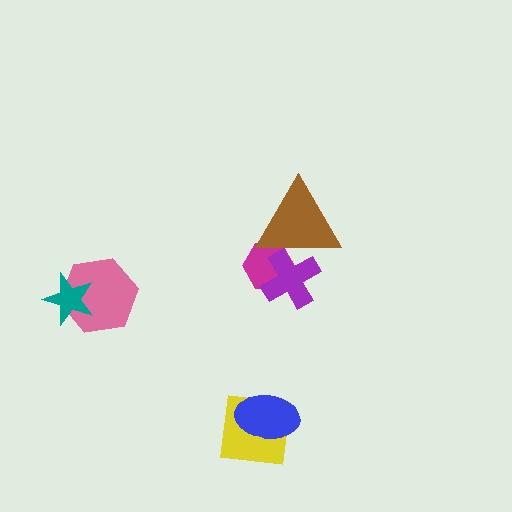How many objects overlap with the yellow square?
1 object overlaps with the yellow square.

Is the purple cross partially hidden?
Yes, it is partially covered by another shape.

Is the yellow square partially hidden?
Yes, it is partially covered by another shape.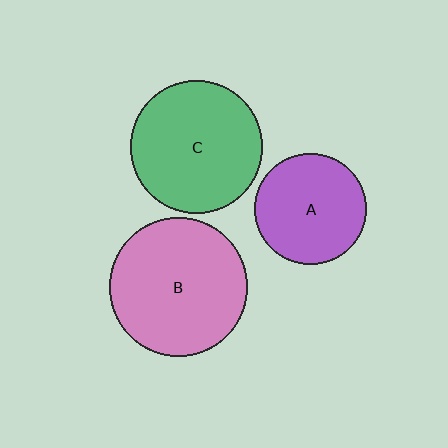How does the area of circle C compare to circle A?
Approximately 1.4 times.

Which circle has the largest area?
Circle B (pink).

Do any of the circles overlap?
No, none of the circles overlap.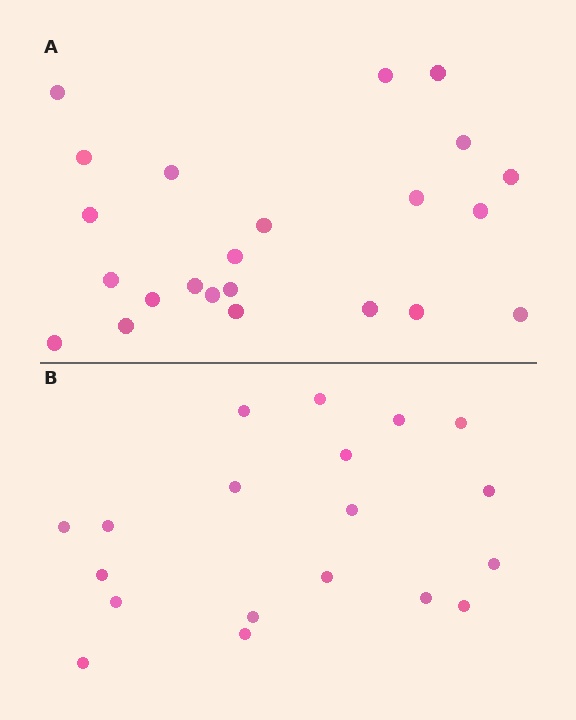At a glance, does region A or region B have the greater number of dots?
Region A (the top region) has more dots.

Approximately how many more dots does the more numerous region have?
Region A has about 4 more dots than region B.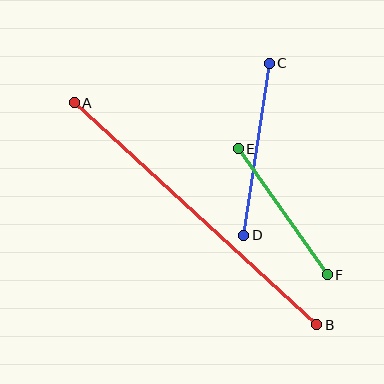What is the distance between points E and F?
The distance is approximately 154 pixels.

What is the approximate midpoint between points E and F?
The midpoint is at approximately (283, 212) pixels.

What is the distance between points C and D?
The distance is approximately 174 pixels.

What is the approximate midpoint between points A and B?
The midpoint is at approximately (195, 214) pixels.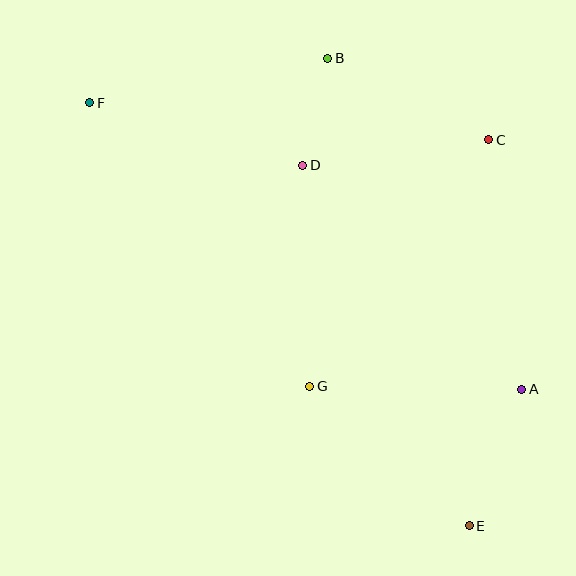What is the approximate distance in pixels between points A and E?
The distance between A and E is approximately 146 pixels.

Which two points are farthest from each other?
Points E and F are farthest from each other.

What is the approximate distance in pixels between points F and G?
The distance between F and G is approximately 359 pixels.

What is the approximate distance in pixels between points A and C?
The distance between A and C is approximately 252 pixels.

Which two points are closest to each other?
Points B and D are closest to each other.